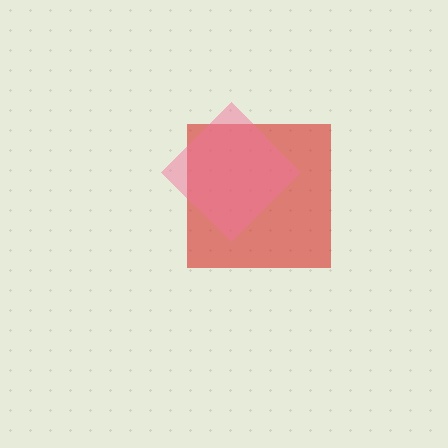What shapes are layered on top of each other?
The layered shapes are: a red square, a pink diamond.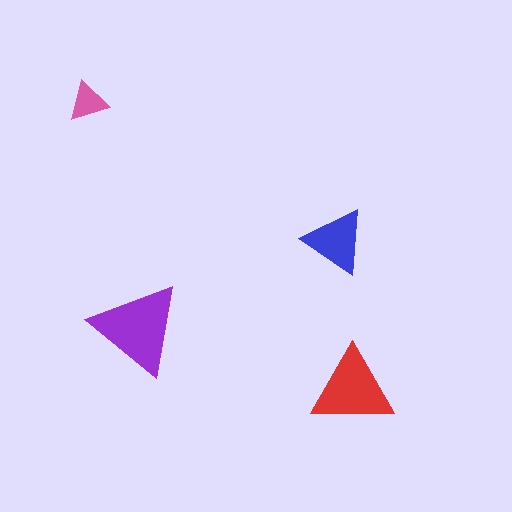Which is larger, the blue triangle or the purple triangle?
The purple one.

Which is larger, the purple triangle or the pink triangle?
The purple one.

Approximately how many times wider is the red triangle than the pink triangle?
About 2 times wider.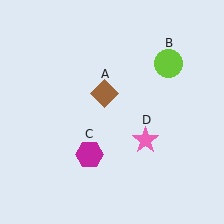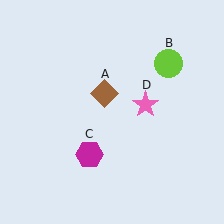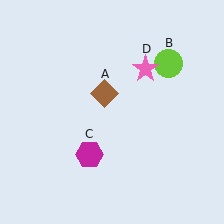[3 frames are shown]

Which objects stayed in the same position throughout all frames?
Brown diamond (object A) and lime circle (object B) and magenta hexagon (object C) remained stationary.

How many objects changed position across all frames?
1 object changed position: pink star (object D).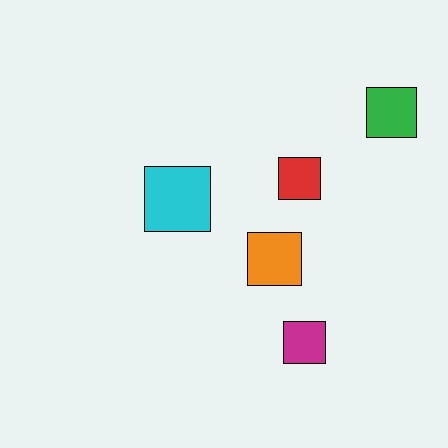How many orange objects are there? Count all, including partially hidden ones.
There is 1 orange object.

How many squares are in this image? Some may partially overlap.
There are 5 squares.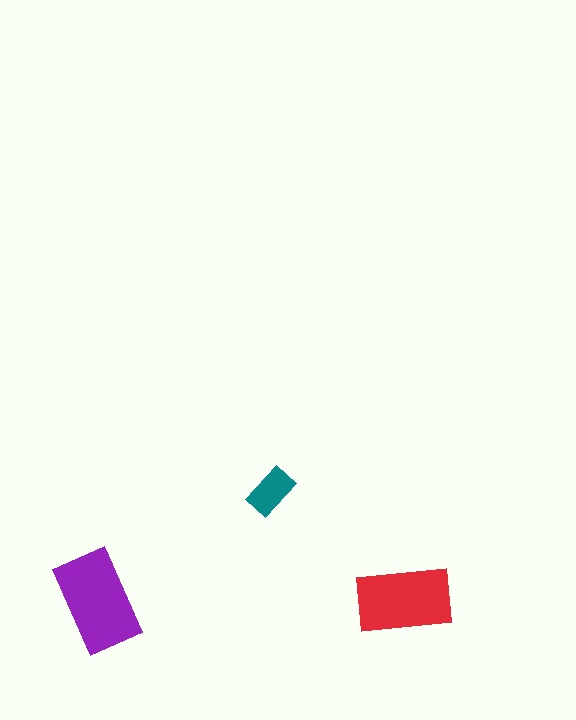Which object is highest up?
The teal rectangle is topmost.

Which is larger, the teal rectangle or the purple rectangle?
The purple one.